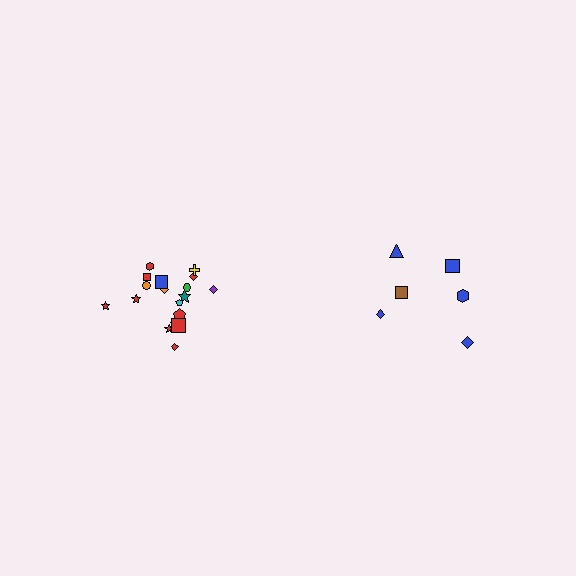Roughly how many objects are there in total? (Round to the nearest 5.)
Roughly 25 objects in total.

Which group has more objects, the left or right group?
The left group.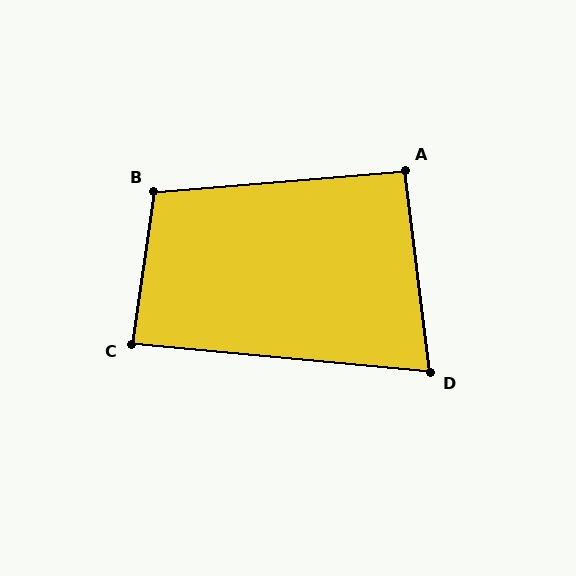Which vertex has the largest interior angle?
B, at approximately 103 degrees.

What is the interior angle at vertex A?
Approximately 92 degrees (approximately right).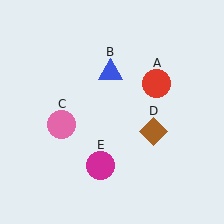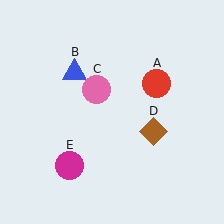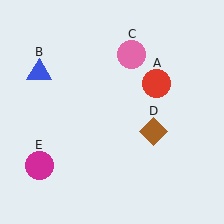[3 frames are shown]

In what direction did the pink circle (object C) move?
The pink circle (object C) moved up and to the right.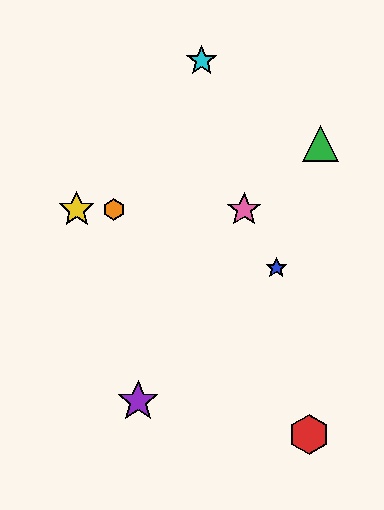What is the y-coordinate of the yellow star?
The yellow star is at y≈210.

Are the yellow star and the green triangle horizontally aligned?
No, the yellow star is at y≈210 and the green triangle is at y≈144.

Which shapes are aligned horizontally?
The yellow star, the orange hexagon, the pink star are aligned horizontally.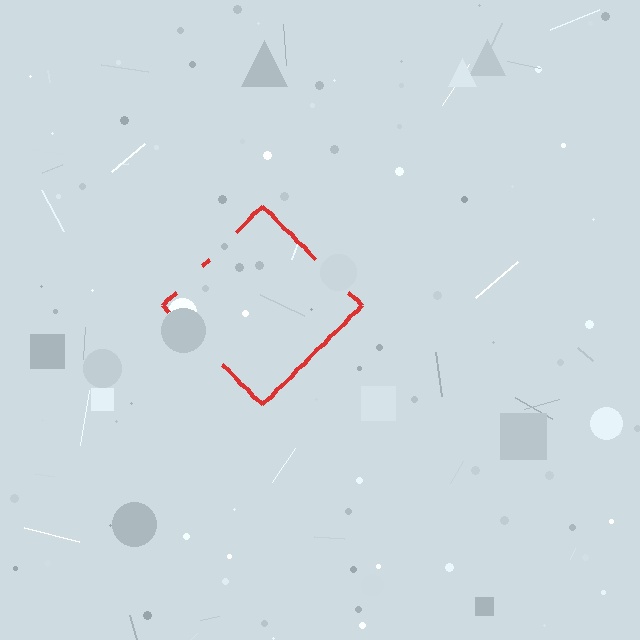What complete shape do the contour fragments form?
The contour fragments form a diamond.